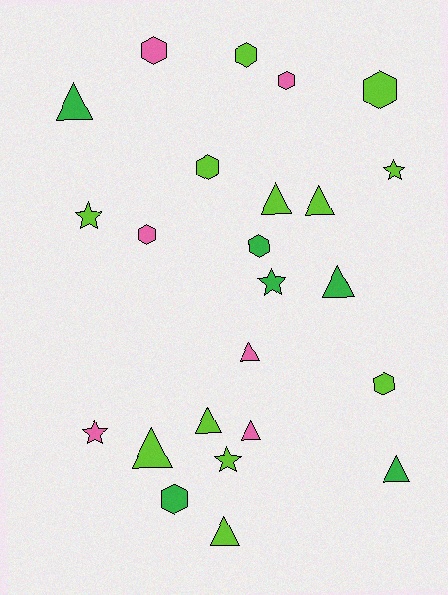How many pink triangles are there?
There are 2 pink triangles.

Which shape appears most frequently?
Triangle, with 10 objects.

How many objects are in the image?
There are 24 objects.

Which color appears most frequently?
Lime, with 12 objects.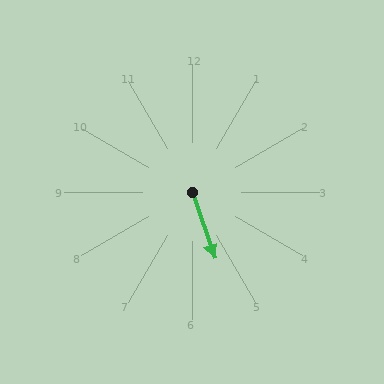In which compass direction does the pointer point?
South.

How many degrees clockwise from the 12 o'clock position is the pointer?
Approximately 161 degrees.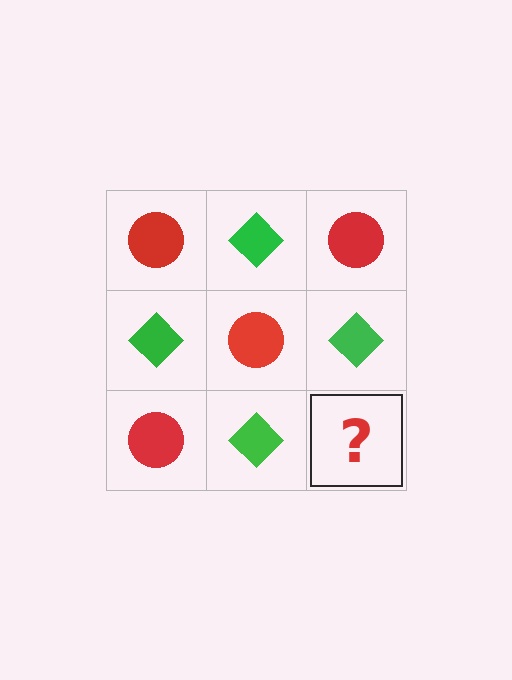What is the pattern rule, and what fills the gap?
The rule is that it alternates red circle and green diamond in a checkerboard pattern. The gap should be filled with a red circle.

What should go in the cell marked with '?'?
The missing cell should contain a red circle.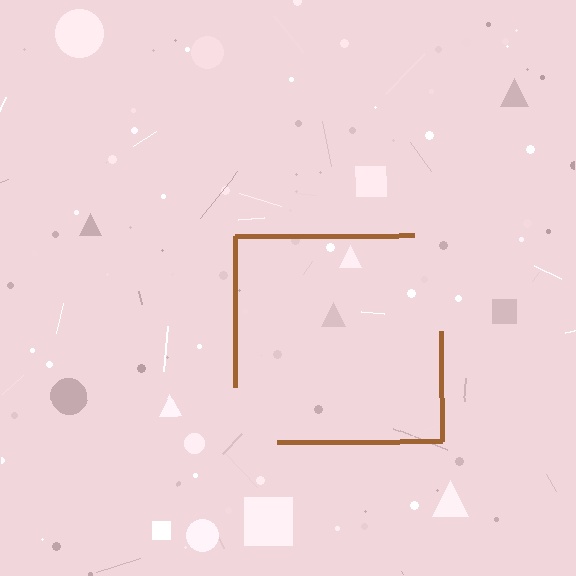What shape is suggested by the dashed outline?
The dashed outline suggests a square.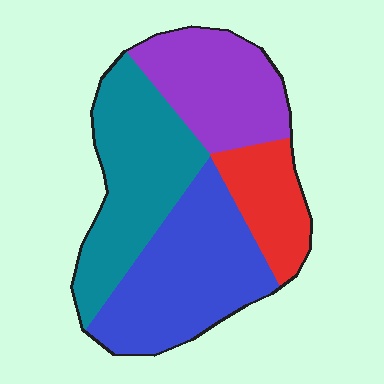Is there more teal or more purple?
Teal.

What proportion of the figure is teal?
Teal covers 30% of the figure.